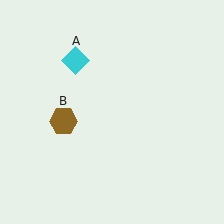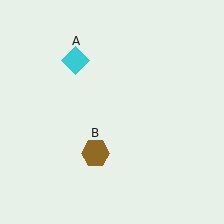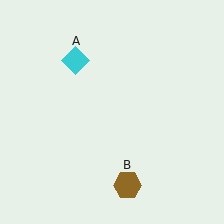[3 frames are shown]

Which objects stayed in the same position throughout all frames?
Cyan diamond (object A) remained stationary.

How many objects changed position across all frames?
1 object changed position: brown hexagon (object B).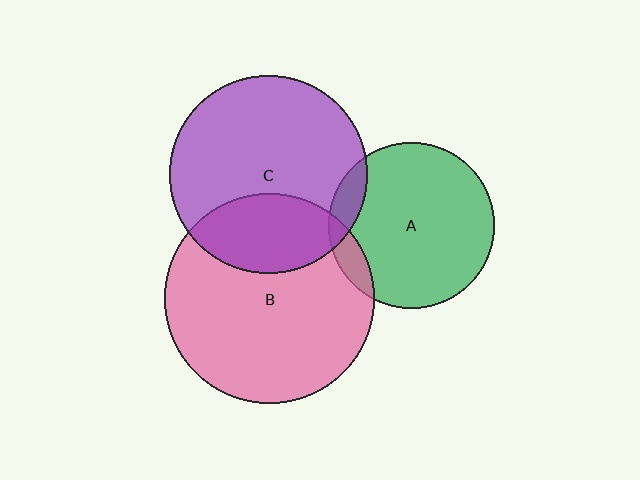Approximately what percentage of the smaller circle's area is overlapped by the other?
Approximately 30%.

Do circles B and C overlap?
Yes.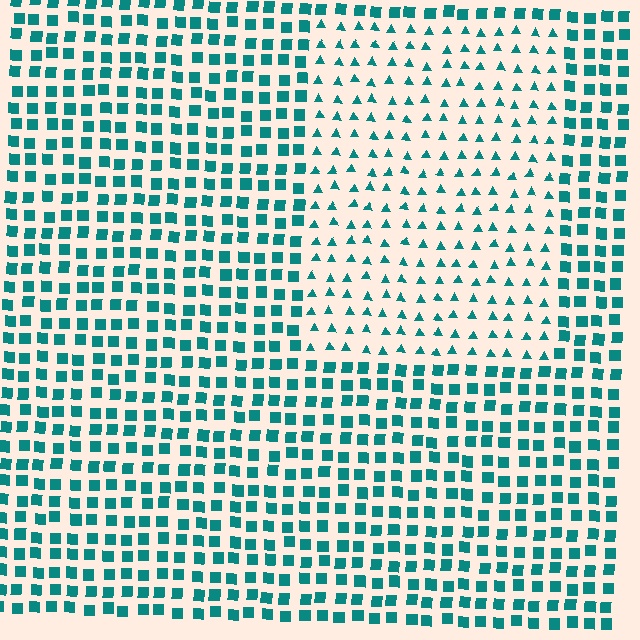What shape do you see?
I see a rectangle.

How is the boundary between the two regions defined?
The boundary is defined by a change in element shape: triangles inside vs. squares outside. All elements share the same color and spacing.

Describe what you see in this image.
The image is filled with small teal elements arranged in a uniform grid. A rectangle-shaped region contains triangles, while the surrounding area contains squares. The boundary is defined purely by the change in element shape.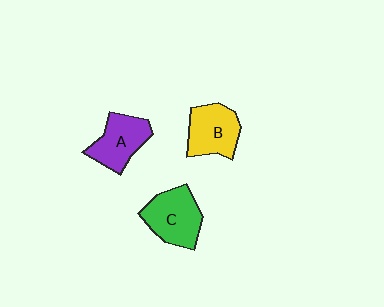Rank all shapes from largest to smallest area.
From largest to smallest: C (green), B (yellow), A (purple).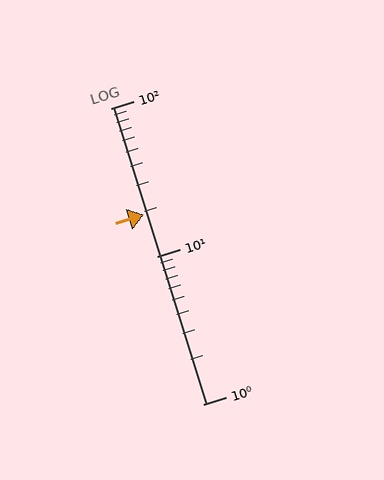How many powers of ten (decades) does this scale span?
The scale spans 2 decades, from 1 to 100.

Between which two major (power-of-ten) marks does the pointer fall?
The pointer is between 10 and 100.